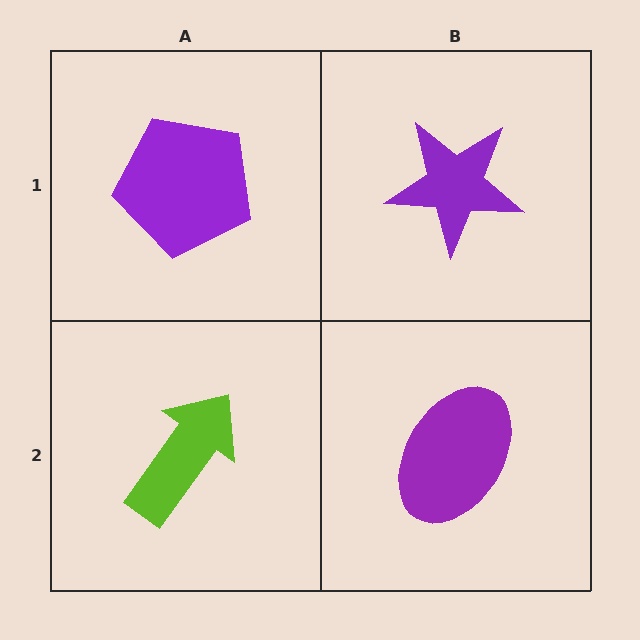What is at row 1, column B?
A purple star.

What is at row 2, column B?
A purple ellipse.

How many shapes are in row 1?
2 shapes.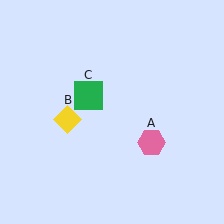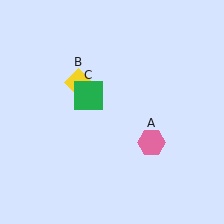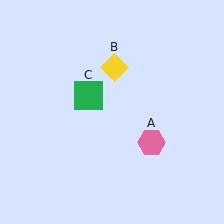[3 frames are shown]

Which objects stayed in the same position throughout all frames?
Pink hexagon (object A) and green square (object C) remained stationary.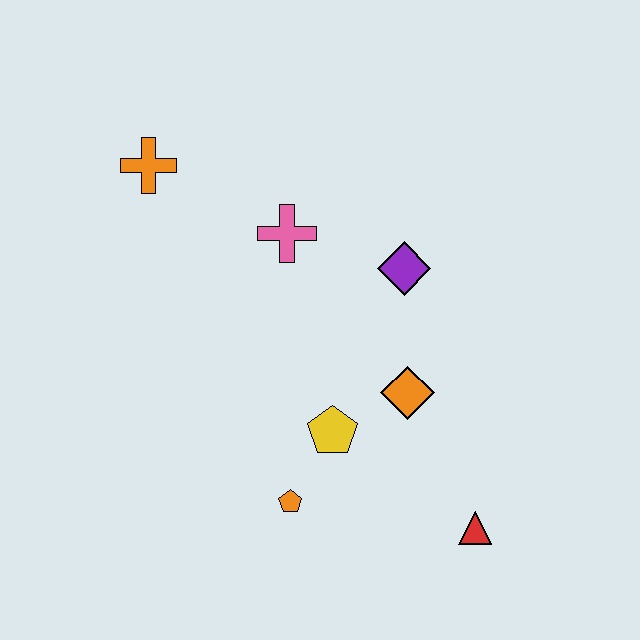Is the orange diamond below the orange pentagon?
No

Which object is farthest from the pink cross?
The red triangle is farthest from the pink cross.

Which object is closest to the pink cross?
The purple diamond is closest to the pink cross.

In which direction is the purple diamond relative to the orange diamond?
The purple diamond is above the orange diamond.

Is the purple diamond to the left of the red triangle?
Yes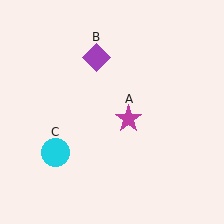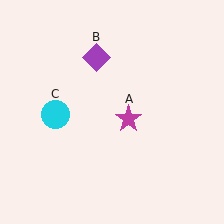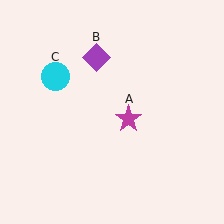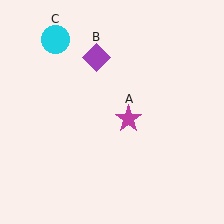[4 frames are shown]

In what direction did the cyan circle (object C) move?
The cyan circle (object C) moved up.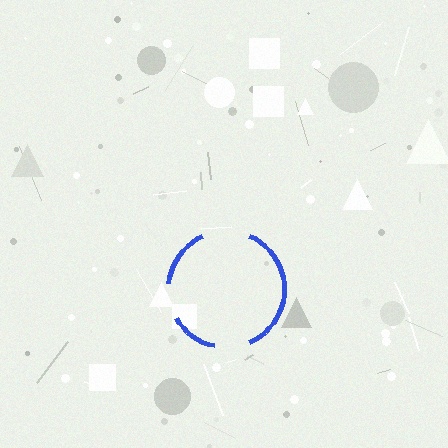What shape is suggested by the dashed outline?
The dashed outline suggests a circle.